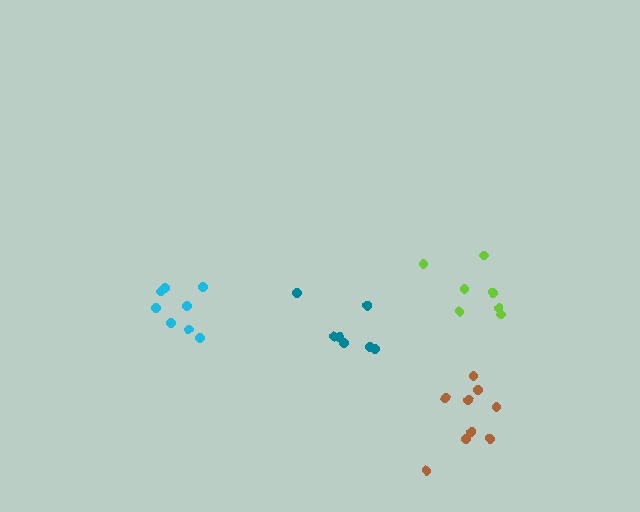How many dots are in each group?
Group 1: 9 dots, Group 2: 8 dots, Group 3: 7 dots, Group 4: 7 dots (31 total).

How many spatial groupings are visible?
There are 4 spatial groupings.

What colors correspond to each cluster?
The clusters are colored: brown, cyan, teal, lime.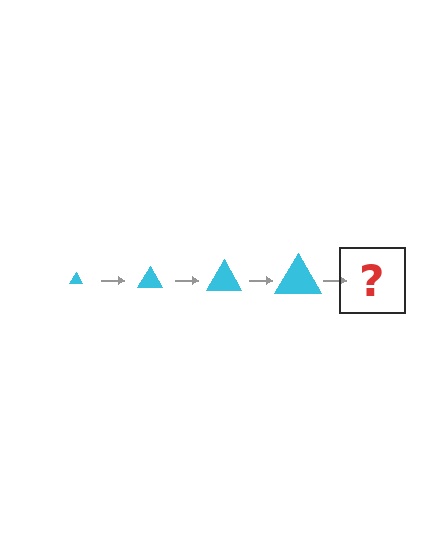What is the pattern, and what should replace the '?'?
The pattern is that the triangle gets progressively larger each step. The '?' should be a cyan triangle, larger than the previous one.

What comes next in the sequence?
The next element should be a cyan triangle, larger than the previous one.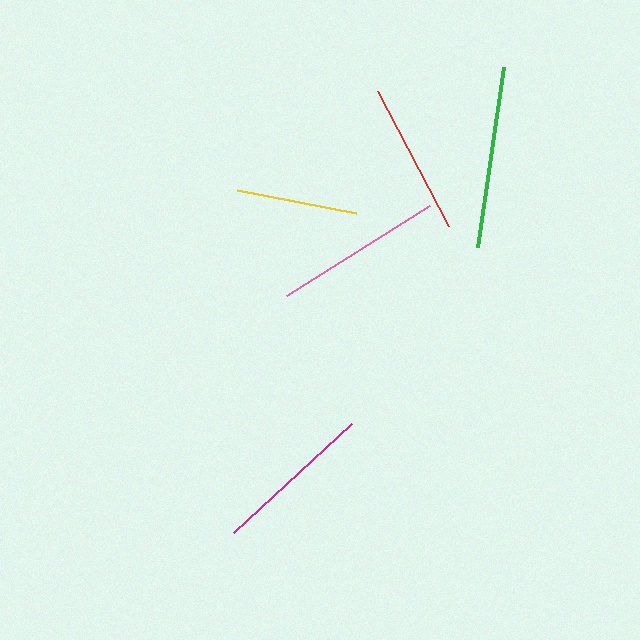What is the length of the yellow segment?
The yellow segment is approximately 122 pixels long.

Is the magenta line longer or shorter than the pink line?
The pink line is longer than the magenta line.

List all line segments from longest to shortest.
From longest to shortest: green, pink, magenta, red, yellow.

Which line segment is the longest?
The green line is the longest at approximately 183 pixels.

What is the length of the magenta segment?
The magenta segment is approximately 160 pixels long.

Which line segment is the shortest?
The yellow line is the shortest at approximately 122 pixels.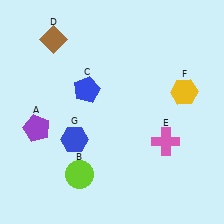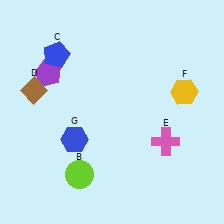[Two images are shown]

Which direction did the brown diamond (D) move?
The brown diamond (D) moved down.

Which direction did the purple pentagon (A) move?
The purple pentagon (A) moved up.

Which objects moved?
The objects that moved are: the purple pentagon (A), the blue pentagon (C), the brown diamond (D).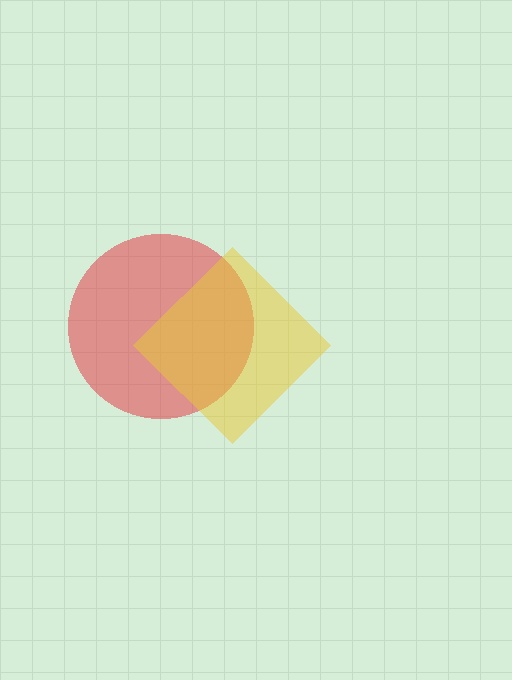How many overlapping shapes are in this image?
There are 2 overlapping shapes in the image.